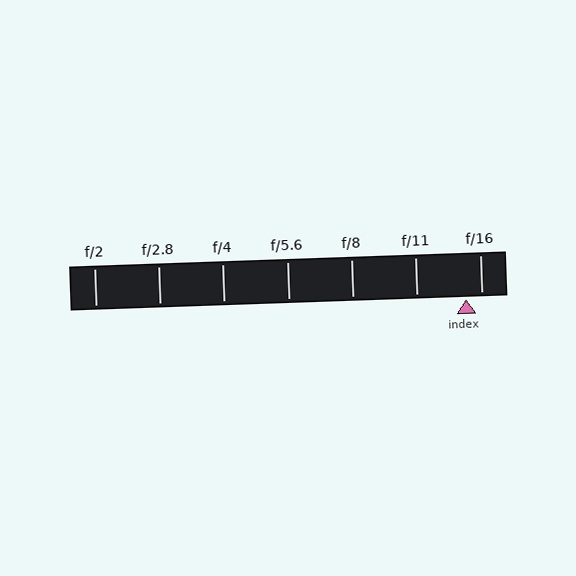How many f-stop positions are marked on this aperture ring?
There are 7 f-stop positions marked.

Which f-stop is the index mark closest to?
The index mark is closest to f/16.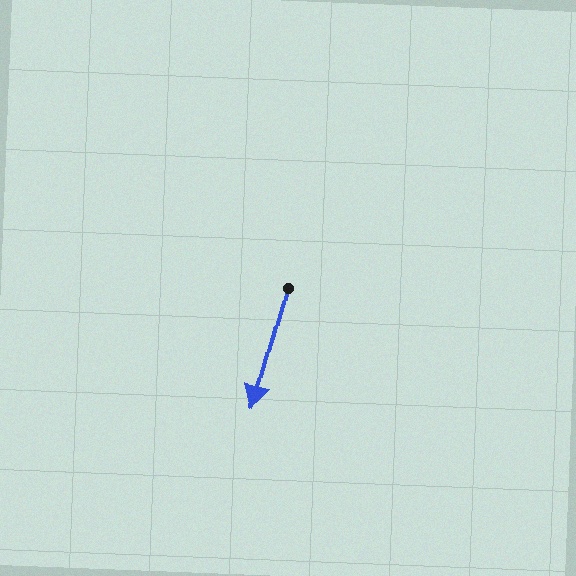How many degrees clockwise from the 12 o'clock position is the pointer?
Approximately 195 degrees.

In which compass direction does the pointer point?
South.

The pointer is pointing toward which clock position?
Roughly 7 o'clock.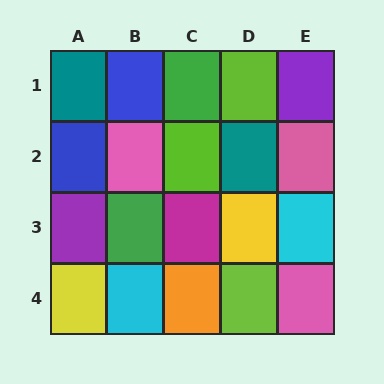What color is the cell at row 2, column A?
Blue.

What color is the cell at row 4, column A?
Yellow.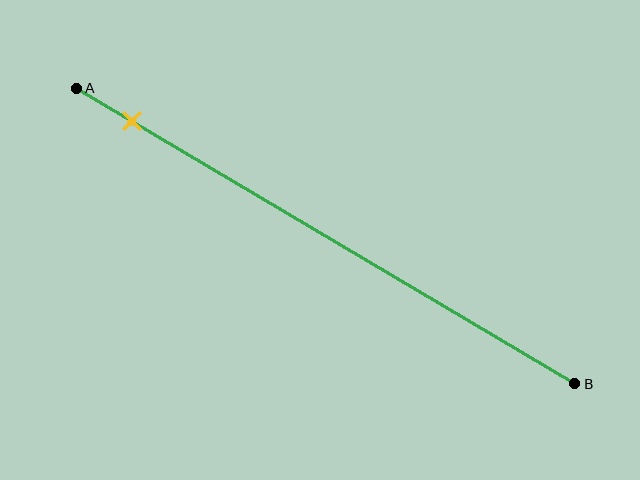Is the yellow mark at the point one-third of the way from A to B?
No, the mark is at about 10% from A, not at the 33% one-third point.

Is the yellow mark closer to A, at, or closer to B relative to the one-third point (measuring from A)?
The yellow mark is closer to point A than the one-third point of segment AB.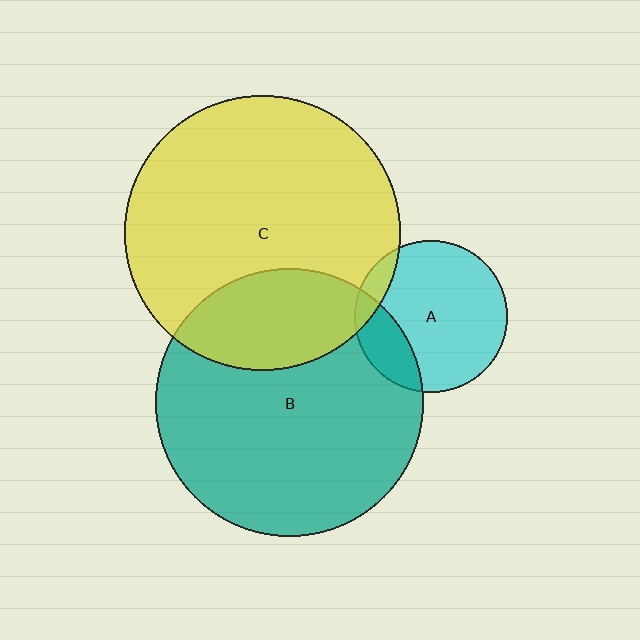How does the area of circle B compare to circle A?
Approximately 3.1 times.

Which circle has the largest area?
Circle C (yellow).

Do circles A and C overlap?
Yes.